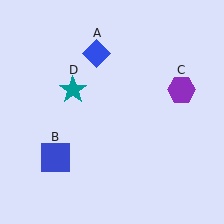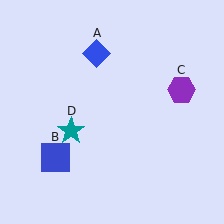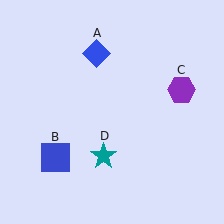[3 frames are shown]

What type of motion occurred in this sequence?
The teal star (object D) rotated counterclockwise around the center of the scene.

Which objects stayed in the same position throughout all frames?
Blue diamond (object A) and blue square (object B) and purple hexagon (object C) remained stationary.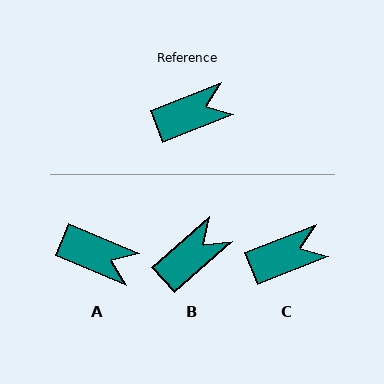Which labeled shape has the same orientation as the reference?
C.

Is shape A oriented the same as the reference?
No, it is off by about 43 degrees.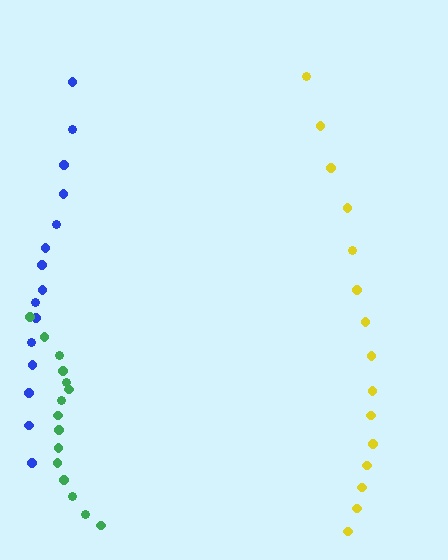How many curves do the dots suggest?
There are 3 distinct paths.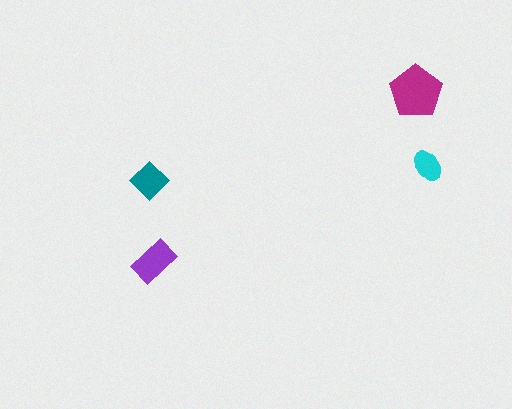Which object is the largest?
The magenta pentagon.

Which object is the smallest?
The cyan ellipse.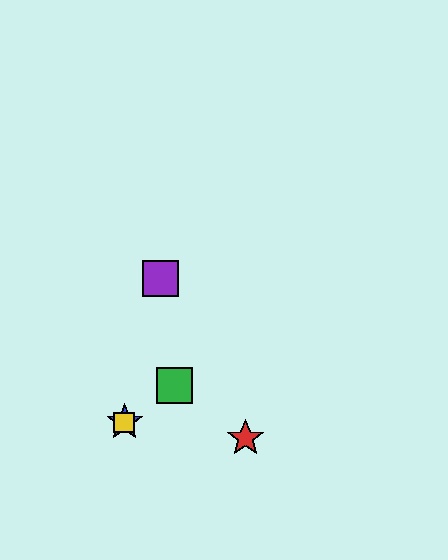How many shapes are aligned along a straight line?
3 shapes (the blue star, the green square, the yellow square) are aligned along a straight line.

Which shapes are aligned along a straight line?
The blue star, the green square, the yellow square are aligned along a straight line.